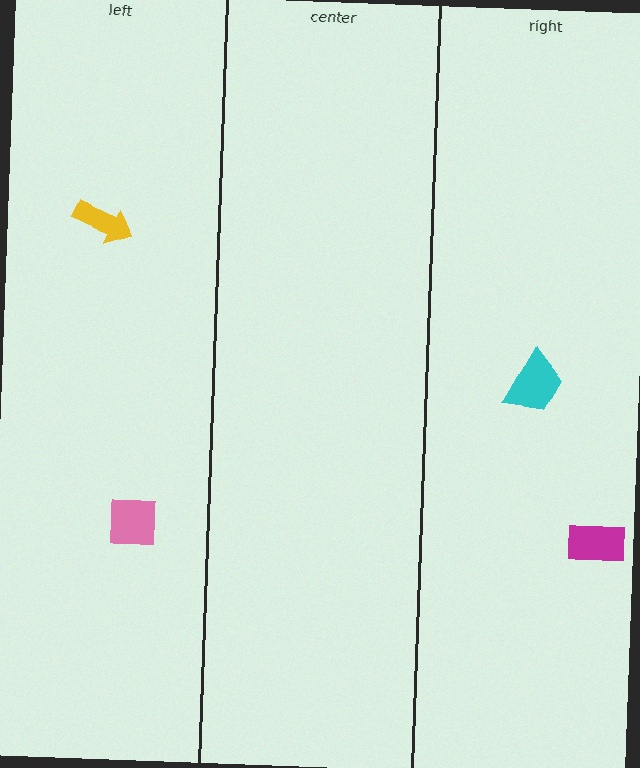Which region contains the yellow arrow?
The left region.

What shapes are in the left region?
The pink square, the yellow arrow.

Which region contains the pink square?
The left region.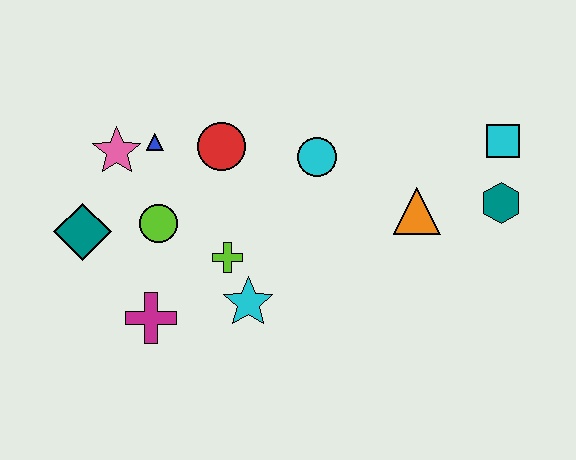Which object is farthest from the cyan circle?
The teal diamond is farthest from the cyan circle.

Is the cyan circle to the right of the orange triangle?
No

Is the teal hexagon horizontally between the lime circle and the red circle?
No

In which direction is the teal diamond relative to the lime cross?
The teal diamond is to the left of the lime cross.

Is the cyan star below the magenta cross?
No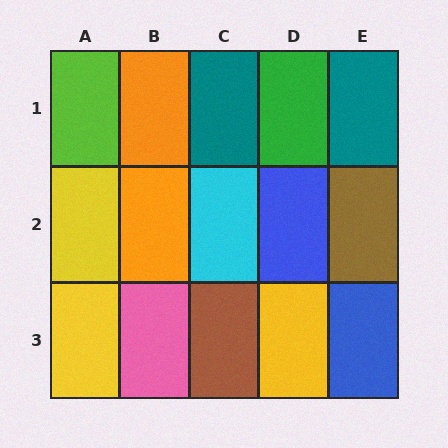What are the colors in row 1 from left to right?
Lime, orange, teal, green, teal.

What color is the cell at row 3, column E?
Blue.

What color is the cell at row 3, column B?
Pink.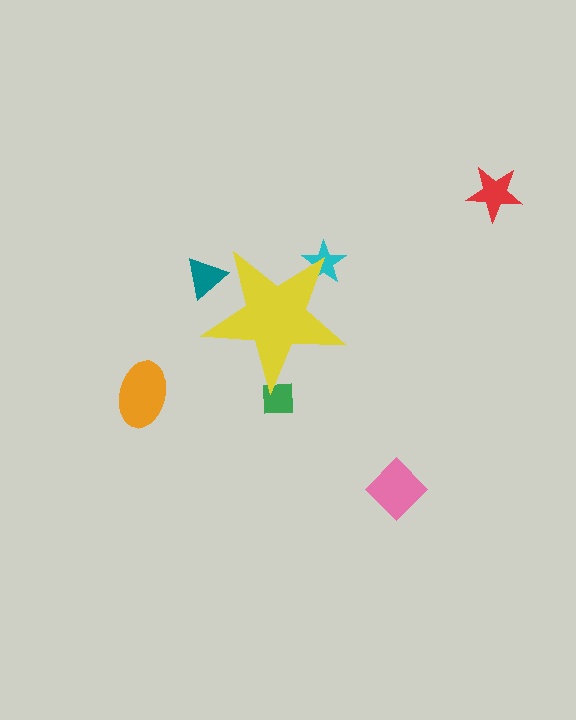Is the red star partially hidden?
No, the red star is fully visible.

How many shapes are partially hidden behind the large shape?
3 shapes are partially hidden.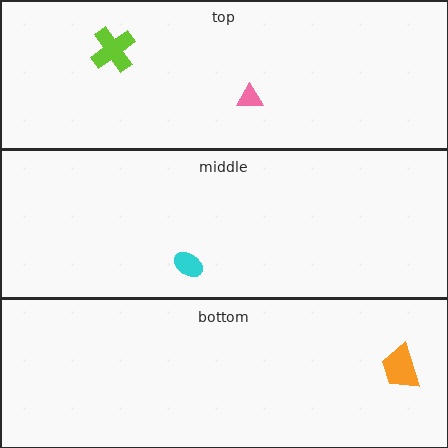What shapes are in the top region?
The pink triangle, the lime cross.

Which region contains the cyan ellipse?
The middle region.